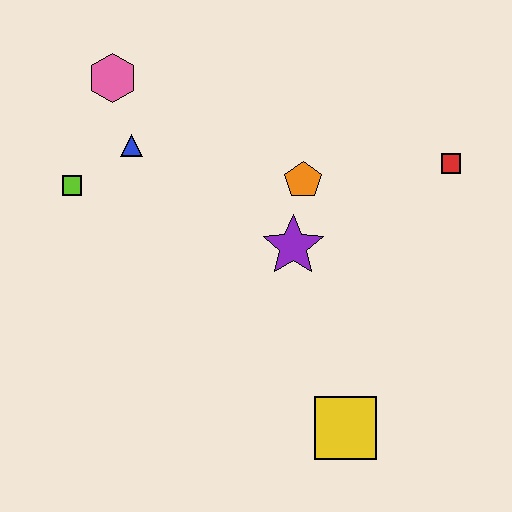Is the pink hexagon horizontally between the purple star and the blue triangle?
No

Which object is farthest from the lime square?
The red square is farthest from the lime square.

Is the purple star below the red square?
Yes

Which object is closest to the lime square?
The blue triangle is closest to the lime square.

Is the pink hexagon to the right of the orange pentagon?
No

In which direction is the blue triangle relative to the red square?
The blue triangle is to the left of the red square.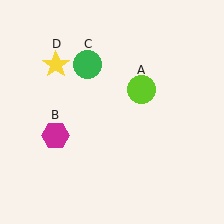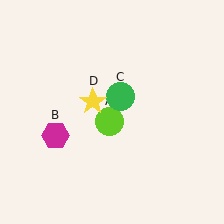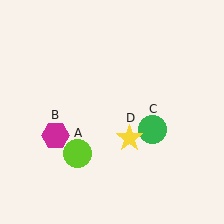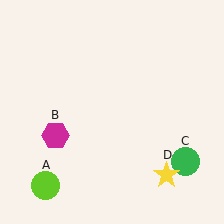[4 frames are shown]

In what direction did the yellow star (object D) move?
The yellow star (object D) moved down and to the right.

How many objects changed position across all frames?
3 objects changed position: lime circle (object A), green circle (object C), yellow star (object D).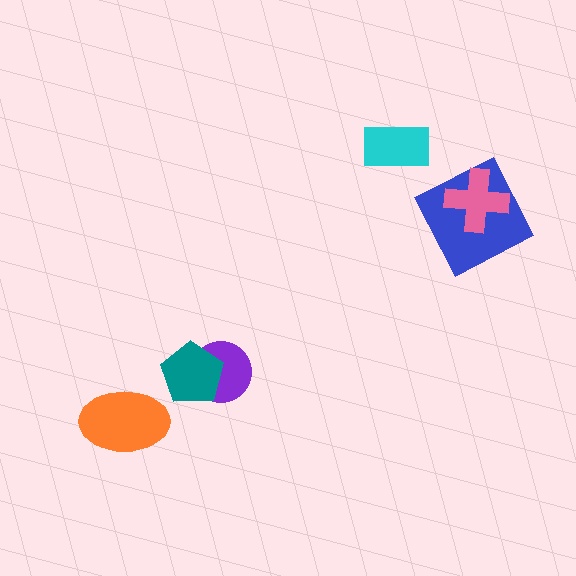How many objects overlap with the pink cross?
1 object overlaps with the pink cross.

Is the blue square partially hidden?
Yes, it is partially covered by another shape.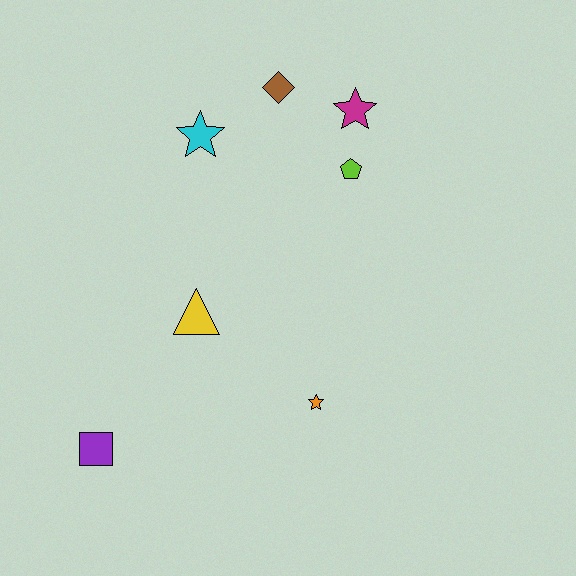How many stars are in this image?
There are 3 stars.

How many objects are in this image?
There are 7 objects.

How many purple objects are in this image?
There is 1 purple object.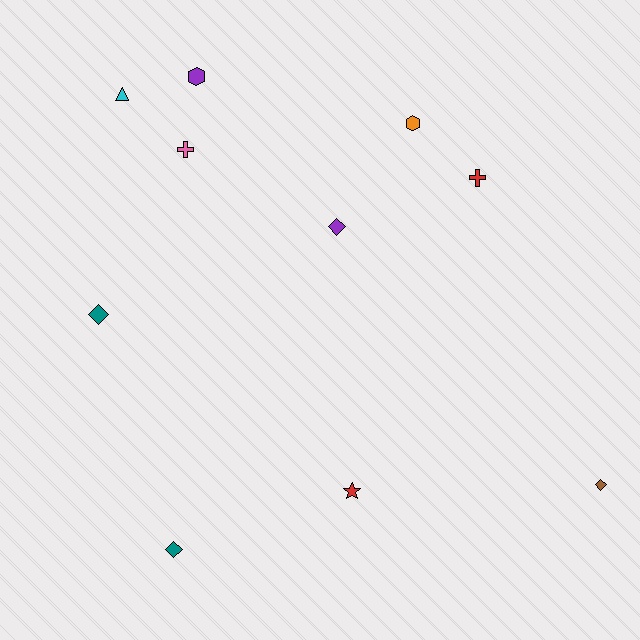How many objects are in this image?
There are 10 objects.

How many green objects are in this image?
There are no green objects.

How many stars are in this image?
There is 1 star.